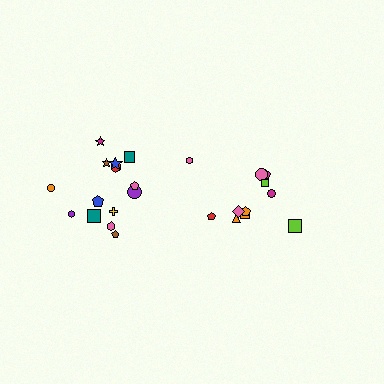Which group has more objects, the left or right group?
The left group.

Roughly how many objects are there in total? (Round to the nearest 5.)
Roughly 25 objects in total.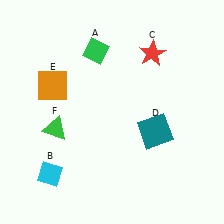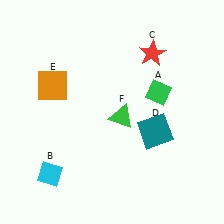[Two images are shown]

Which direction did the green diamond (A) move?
The green diamond (A) moved right.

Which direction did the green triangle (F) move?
The green triangle (F) moved right.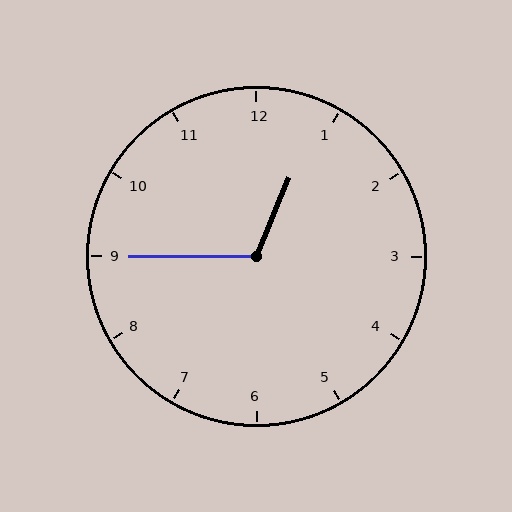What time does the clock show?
12:45.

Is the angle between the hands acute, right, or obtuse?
It is obtuse.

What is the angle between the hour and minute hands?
Approximately 112 degrees.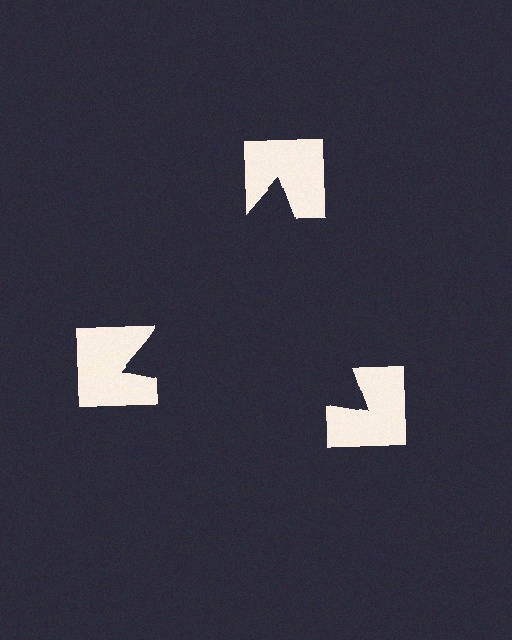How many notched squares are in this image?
There are 3 — one at each vertex of the illusory triangle.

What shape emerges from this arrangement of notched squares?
An illusory triangle — its edges are inferred from the aligned wedge cuts in the notched squares, not physically drawn.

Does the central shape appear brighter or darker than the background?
It typically appears slightly darker than the background, even though no actual brightness change is drawn.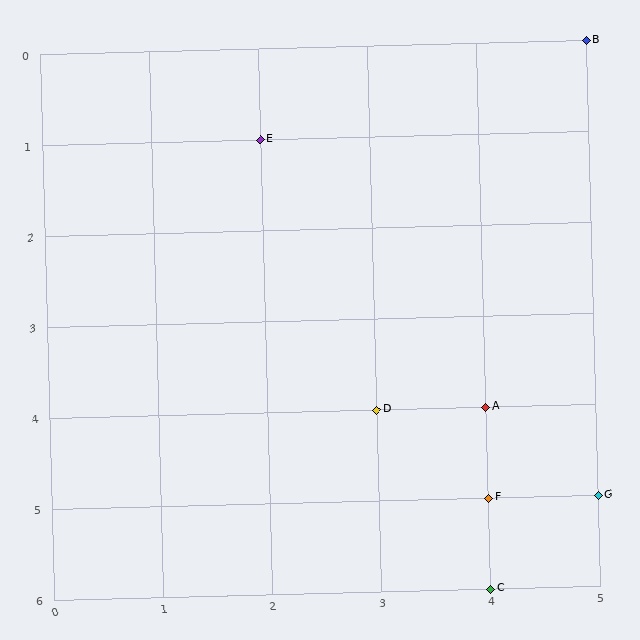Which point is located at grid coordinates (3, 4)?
Point D is at (3, 4).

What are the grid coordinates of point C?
Point C is at grid coordinates (4, 6).